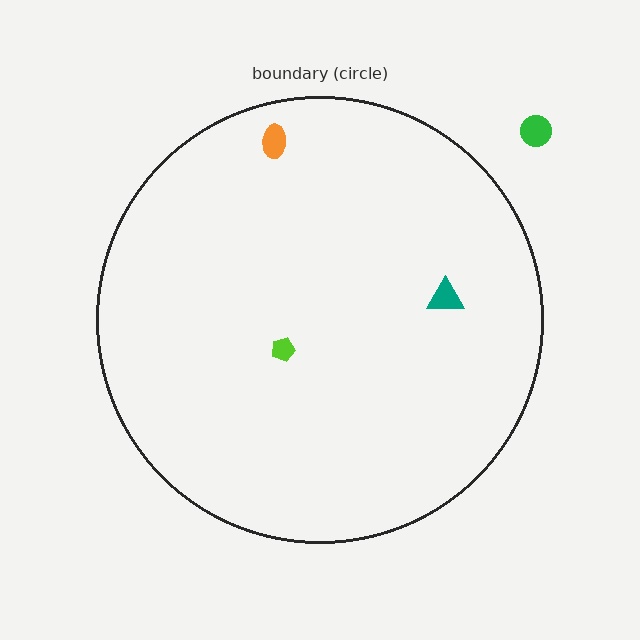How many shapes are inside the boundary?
3 inside, 1 outside.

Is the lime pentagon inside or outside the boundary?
Inside.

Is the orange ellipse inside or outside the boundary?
Inside.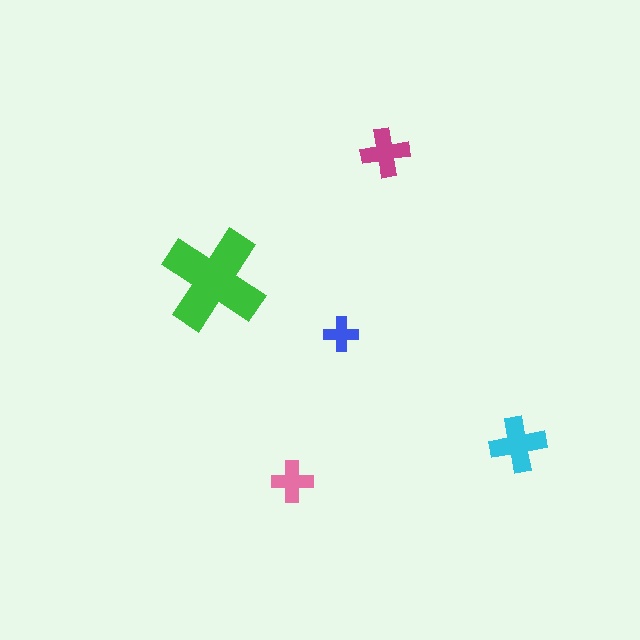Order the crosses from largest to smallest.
the green one, the cyan one, the magenta one, the pink one, the blue one.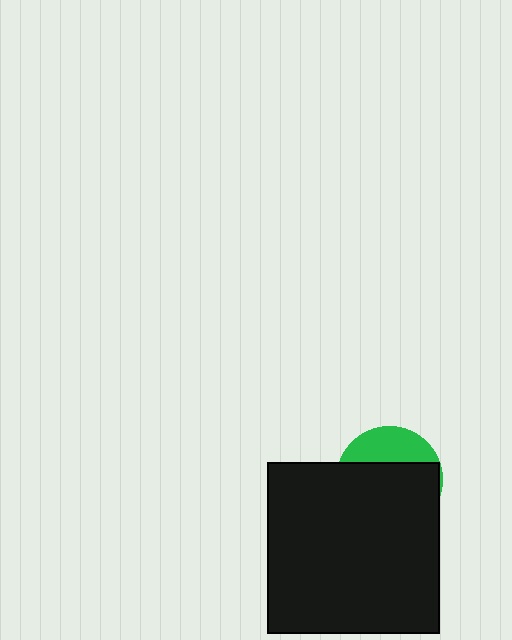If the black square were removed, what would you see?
You would see the complete green circle.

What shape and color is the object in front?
The object in front is a black square.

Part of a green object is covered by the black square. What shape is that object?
It is a circle.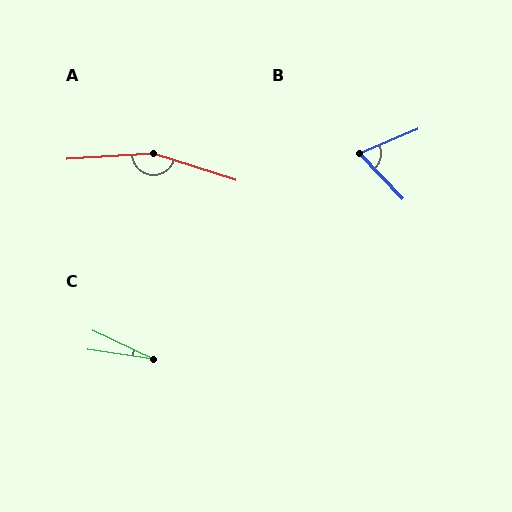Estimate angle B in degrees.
Approximately 69 degrees.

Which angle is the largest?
A, at approximately 158 degrees.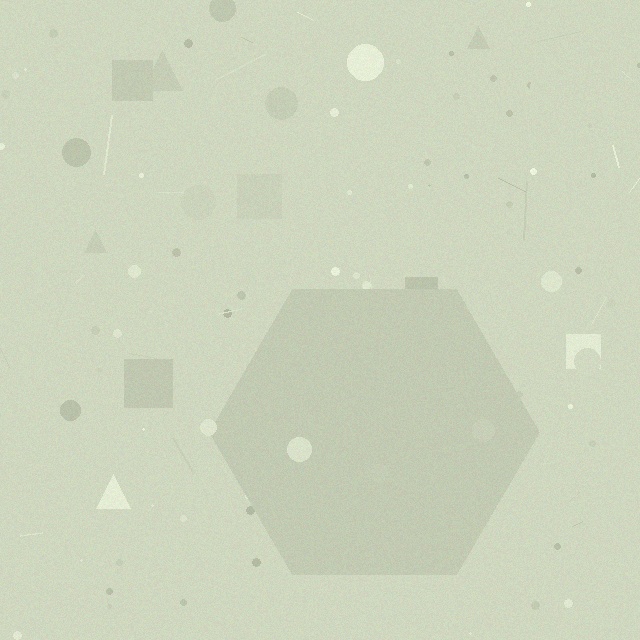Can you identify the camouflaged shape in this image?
The camouflaged shape is a hexagon.